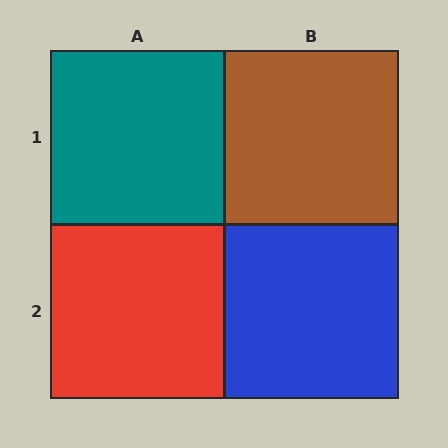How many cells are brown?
1 cell is brown.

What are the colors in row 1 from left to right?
Teal, brown.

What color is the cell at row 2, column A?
Red.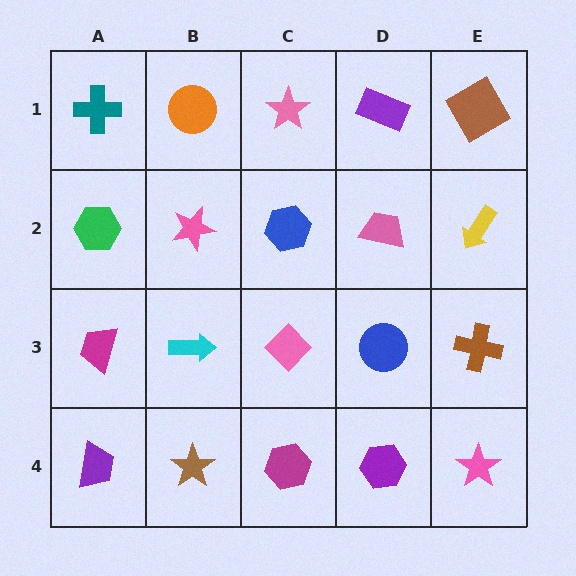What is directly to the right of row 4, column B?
A magenta hexagon.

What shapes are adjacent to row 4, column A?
A magenta trapezoid (row 3, column A), a brown star (row 4, column B).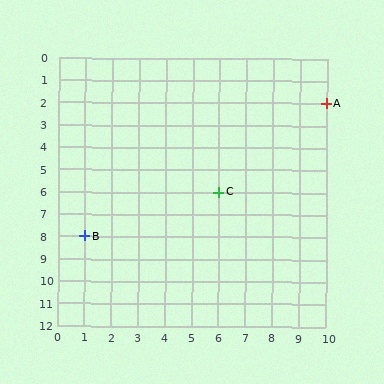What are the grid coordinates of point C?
Point C is at grid coordinates (6, 6).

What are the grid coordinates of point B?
Point B is at grid coordinates (1, 8).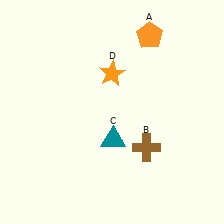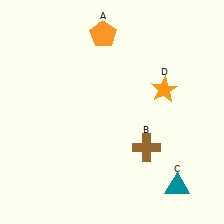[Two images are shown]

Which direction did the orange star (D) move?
The orange star (D) moved right.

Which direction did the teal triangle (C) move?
The teal triangle (C) moved right.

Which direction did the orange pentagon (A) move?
The orange pentagon (A) moved left.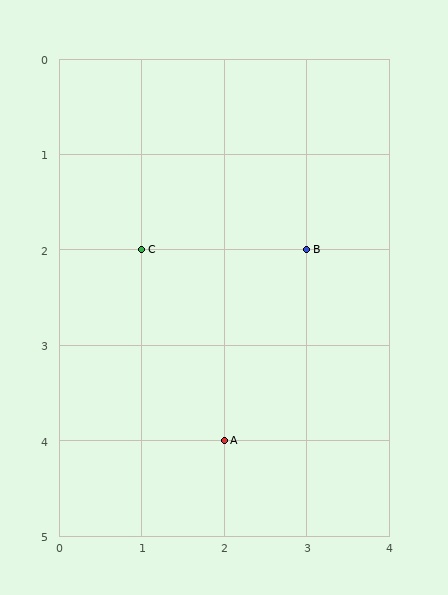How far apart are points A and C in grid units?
Points A and C are 1 column and 2 rows apart (about 2.2 grid units diagonally).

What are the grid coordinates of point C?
Point C is at grid coordinates (1, 2).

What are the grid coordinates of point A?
Point A is at grid coordinates (2, 4).